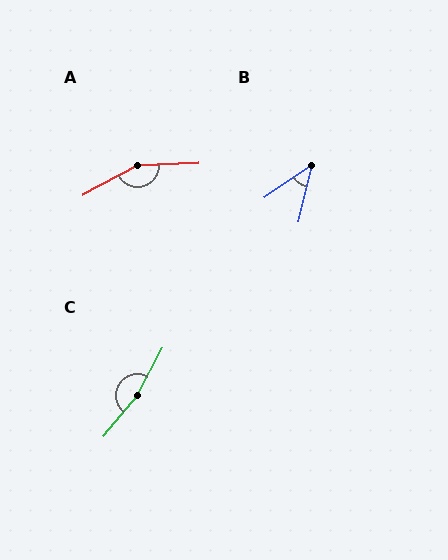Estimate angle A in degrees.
Approximately 153 degrees.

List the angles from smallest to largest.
B (42°), A (153°), C (169°).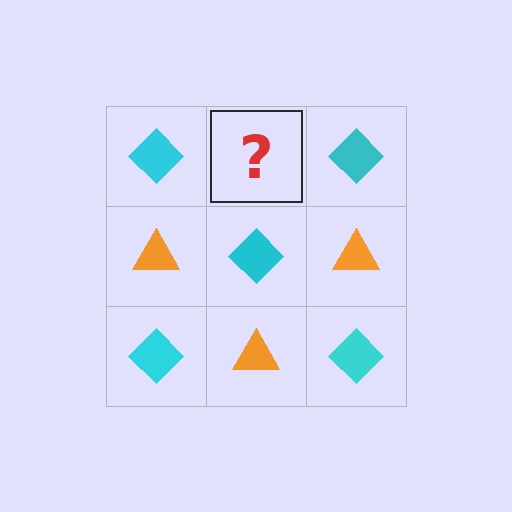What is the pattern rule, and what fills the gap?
The rule is that it alternates cyan diamond and orange triangle in a checkerboard pattern. The gap should be filled with an orange triangle.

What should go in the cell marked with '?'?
The missing cell should contain an orange triangle.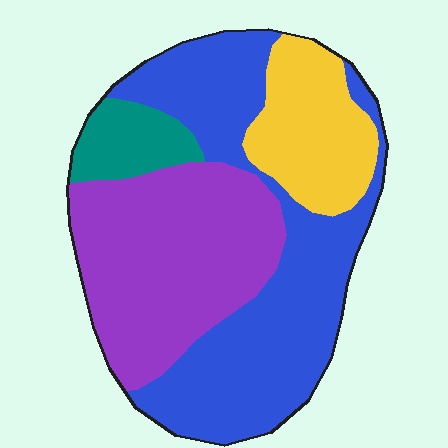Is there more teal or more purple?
Purple.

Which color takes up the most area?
Blue, at roughly 40%.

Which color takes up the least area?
Teal, at roughly 10%.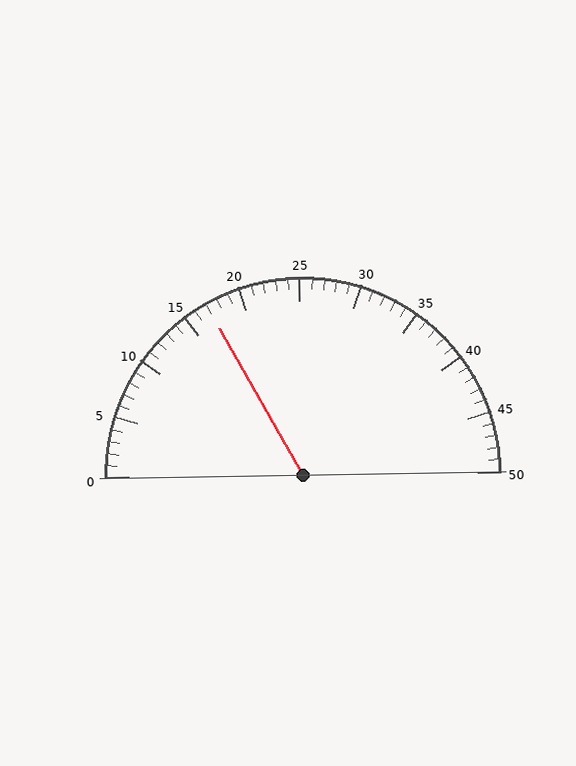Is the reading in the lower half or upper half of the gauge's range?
The reading is in the lower half of the range (0 to 50).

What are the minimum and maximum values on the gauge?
The gauge ranges from 0 to 50.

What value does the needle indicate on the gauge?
The needle indicates approximately 17.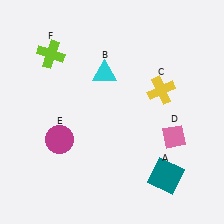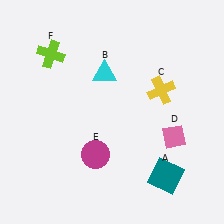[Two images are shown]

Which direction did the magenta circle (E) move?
The magenta circle (E) moved right.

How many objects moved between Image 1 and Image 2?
1 object moved between the two images.